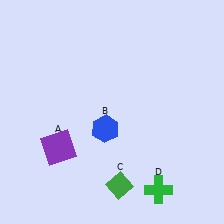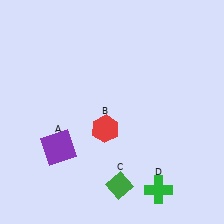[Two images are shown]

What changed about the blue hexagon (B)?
In Image 1, B is blue. In Image 2, it changed to red.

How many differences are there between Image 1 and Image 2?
There is 1 difference between the two images.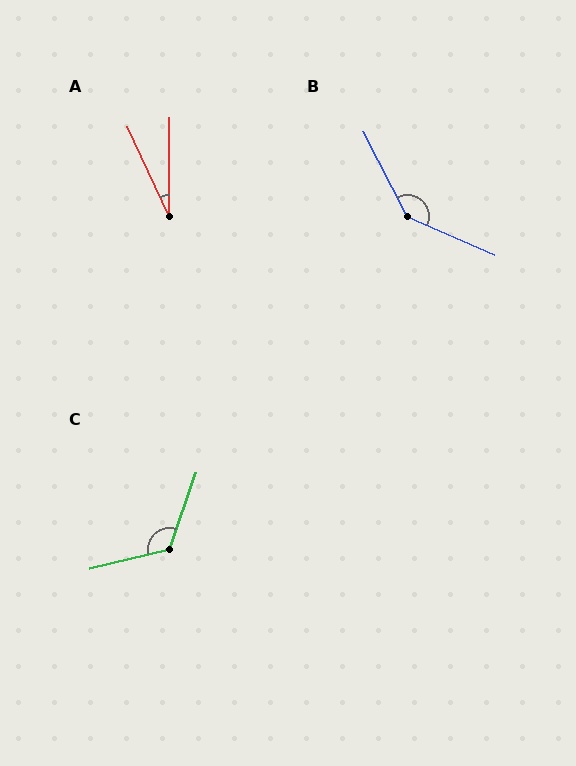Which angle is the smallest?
A, at approximately 25 degrees.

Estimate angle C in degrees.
Approximately 122 degrees.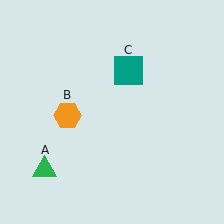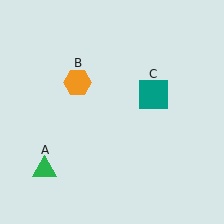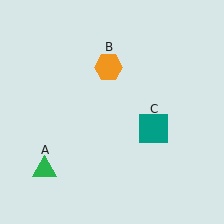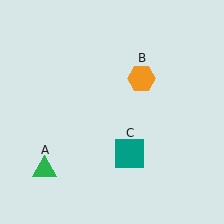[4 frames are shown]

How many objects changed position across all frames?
2 objects changed position: orange hexagon (object B), teal square (object C).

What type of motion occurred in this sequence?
The orange hexagon (object B), teal square (object C) rotated clockwise around the center of the scene.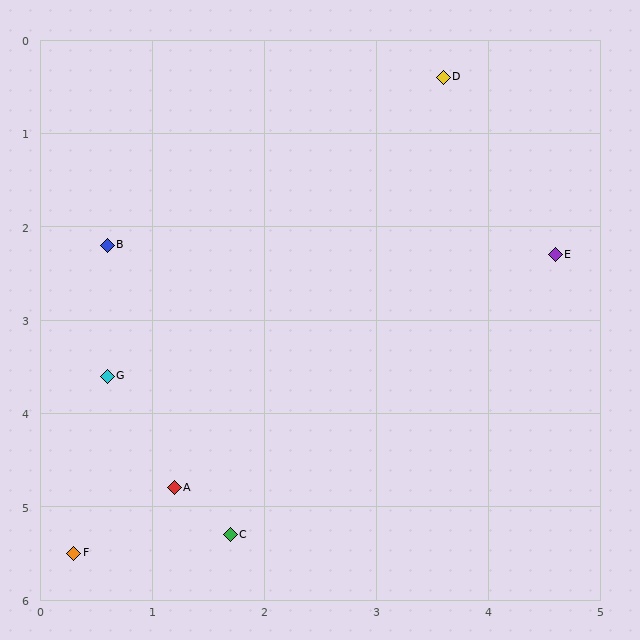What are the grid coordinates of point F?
Point F is at approximately (0.3, 5.5).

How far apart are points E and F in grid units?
Points E and F are about 5.4 grid units apart.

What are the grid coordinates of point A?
Point A is at approximately (1.2, 4.8).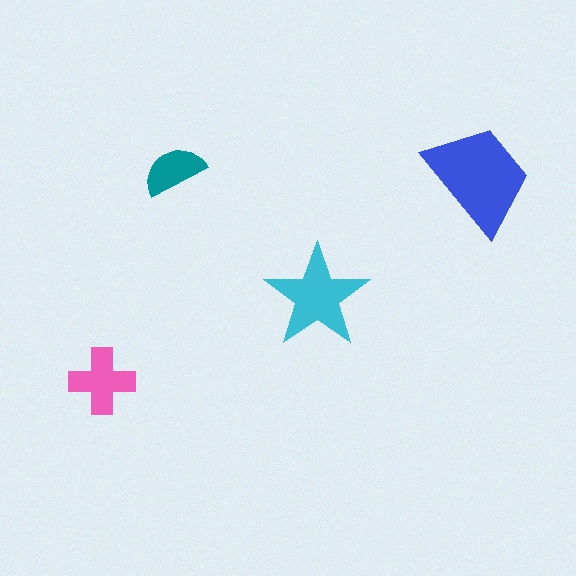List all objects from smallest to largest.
The teal semicircle, the pink cross, the cyan star, the blue trapezoid.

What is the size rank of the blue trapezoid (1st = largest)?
1st.